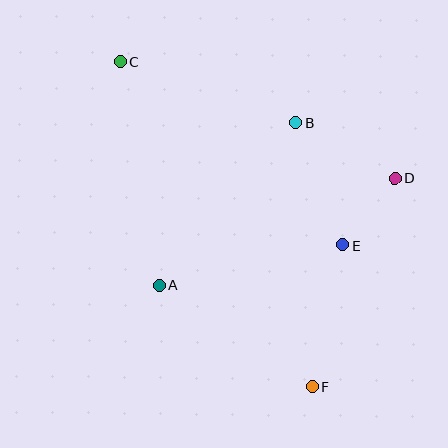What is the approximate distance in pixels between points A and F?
The distance between A and F is approximately 184 pixels.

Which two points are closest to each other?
Points D and E are closest to each other.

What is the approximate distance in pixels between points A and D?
The distance between A and D is approximately 259 pixels.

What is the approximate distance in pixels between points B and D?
The distance between B and D is approximately 114 pixels.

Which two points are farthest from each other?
Points C and F are farthest from each other.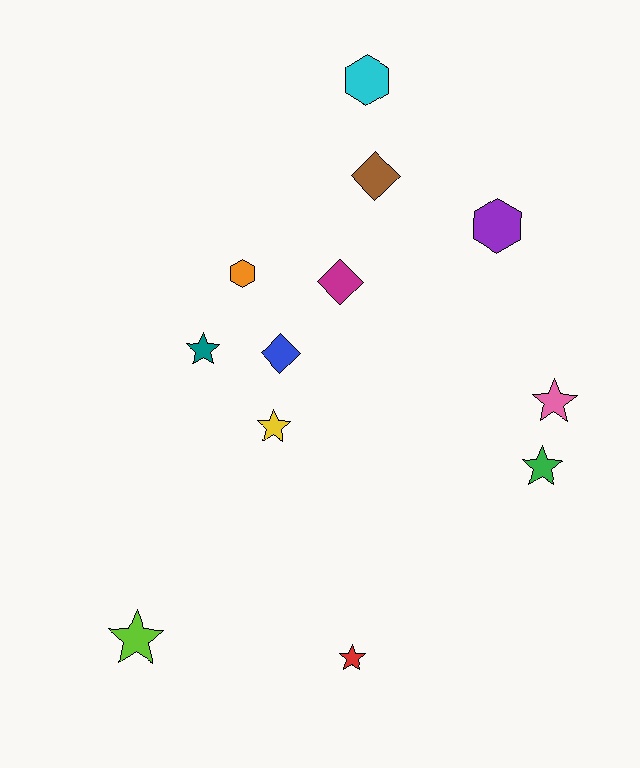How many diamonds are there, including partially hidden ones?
There are 3 diamonds.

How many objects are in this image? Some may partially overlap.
There are 12 objects.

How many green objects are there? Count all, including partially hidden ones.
There is 1 green object.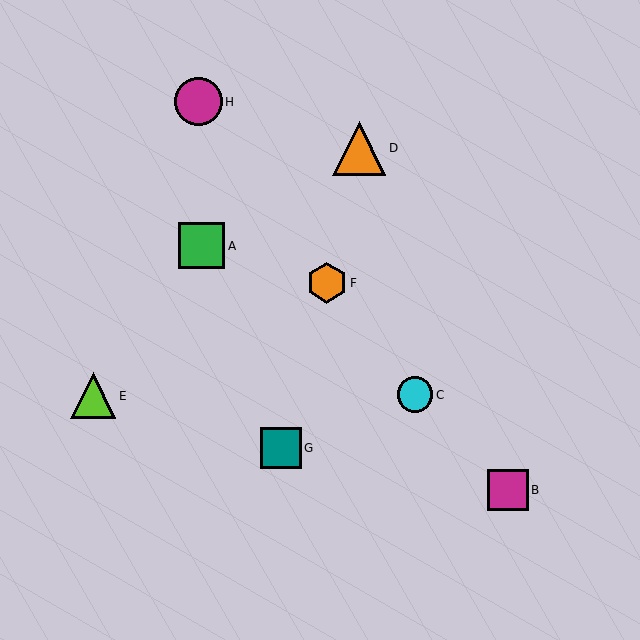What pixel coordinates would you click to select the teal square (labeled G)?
Click at (281, 448) to select the teal square G.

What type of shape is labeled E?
Shape E is a lime triangle.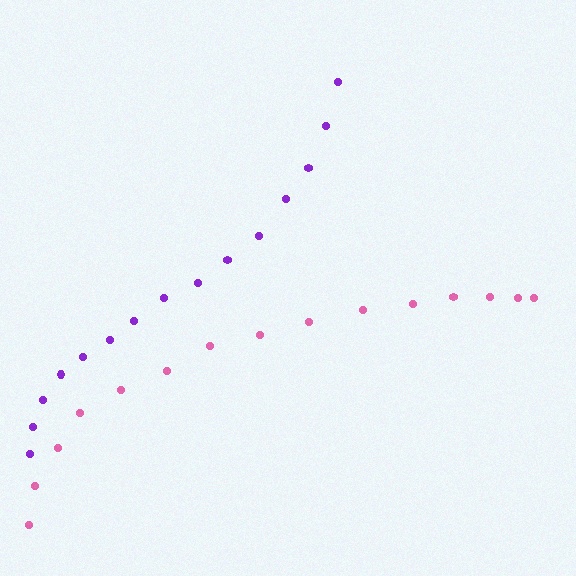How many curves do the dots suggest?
There are 2 distinct paths.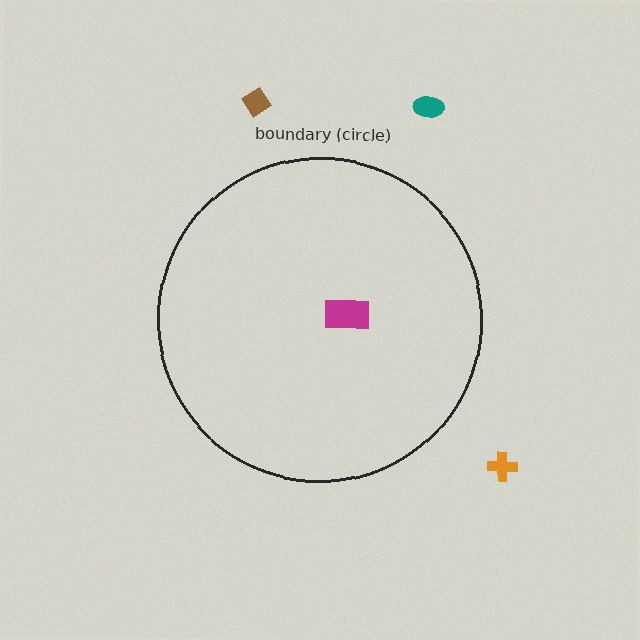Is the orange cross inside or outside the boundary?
Outside.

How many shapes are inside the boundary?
1 inside, 3 outside.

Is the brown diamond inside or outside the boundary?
Outside.